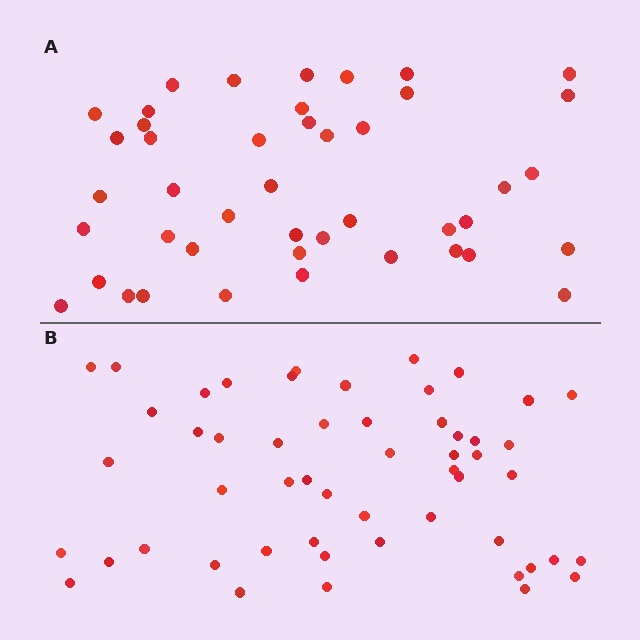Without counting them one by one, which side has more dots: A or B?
Region B (the bottom region) has more dots.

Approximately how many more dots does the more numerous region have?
Region B has roughly 8 or so more dots than region A.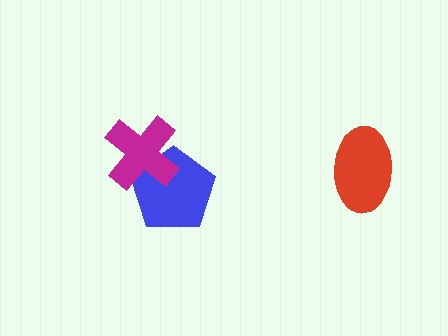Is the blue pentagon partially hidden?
Yes, it is partially covered by another shape.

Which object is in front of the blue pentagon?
The magenta cross is in front of the blue pentagon.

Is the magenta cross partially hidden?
No, no other shape covers it.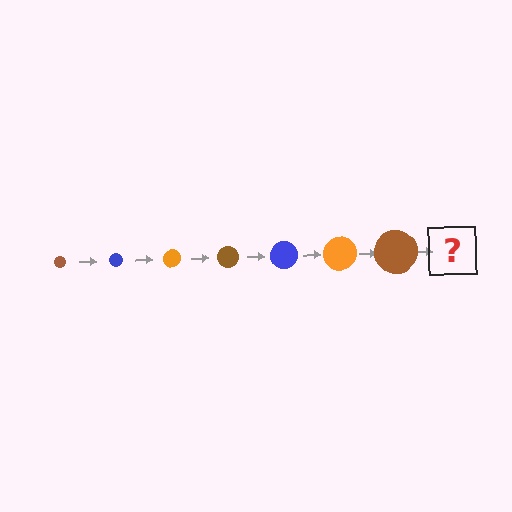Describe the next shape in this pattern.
It should be a blue circle, larger than the previous one.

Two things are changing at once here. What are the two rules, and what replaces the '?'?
The two rules are that the circle grows larger each step and the color cycles through brown, blue, and orange. The '?' should be a blue circle, larger than the previous one.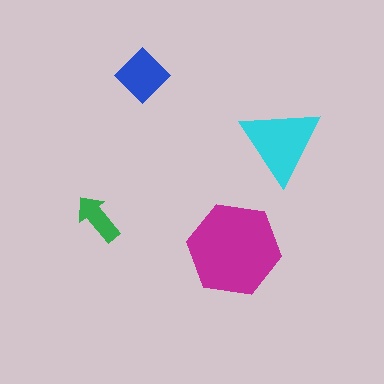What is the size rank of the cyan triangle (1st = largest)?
2nd.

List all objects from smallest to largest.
The green arrow, the blue diamond, the cyan triangle, the magenta hexagon.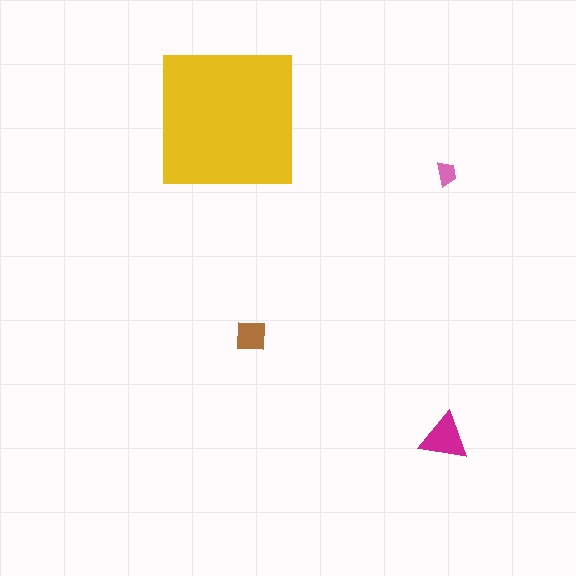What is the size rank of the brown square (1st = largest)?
3rd.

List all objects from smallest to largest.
The pink trapezoid, the brown square, the magenta triangle, the yellow square.